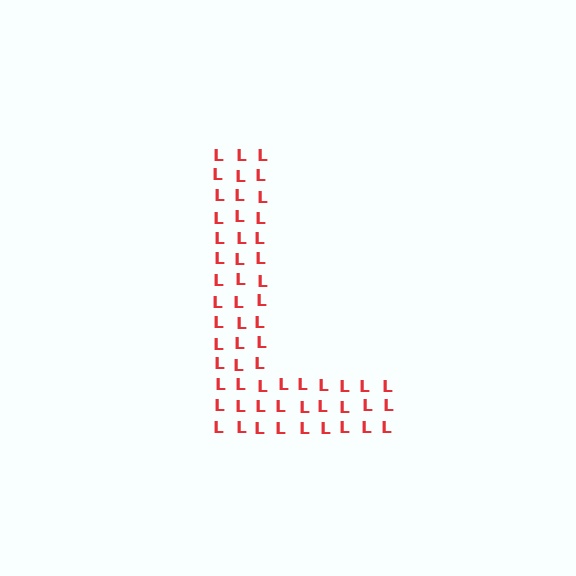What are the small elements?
The small elements are letter L's.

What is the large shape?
The large shape is the letter L.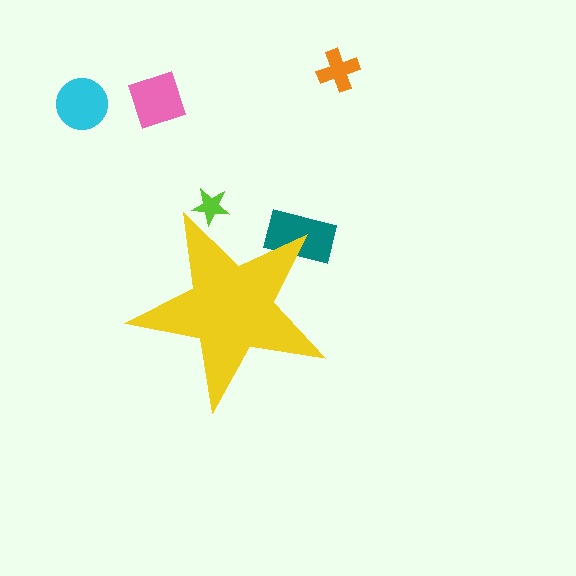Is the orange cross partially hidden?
No, the orange cross is fully visible.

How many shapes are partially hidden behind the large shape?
2 shapes are partially hidden.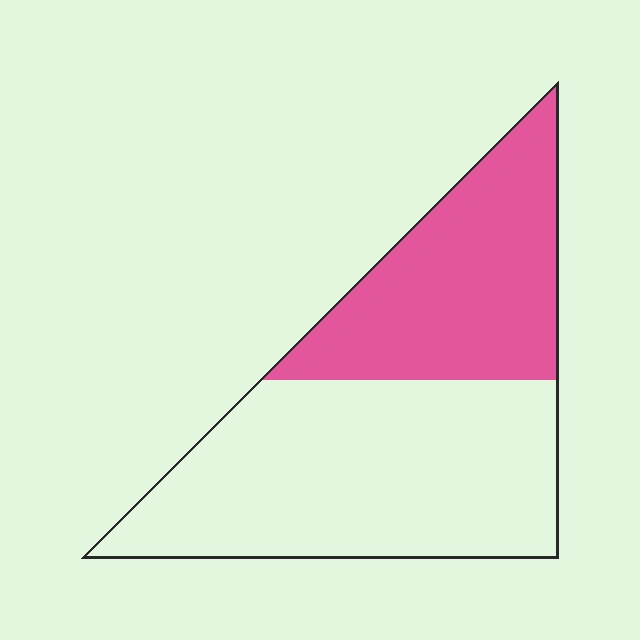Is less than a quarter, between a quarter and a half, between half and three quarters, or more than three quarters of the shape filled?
Between a quarter and a half.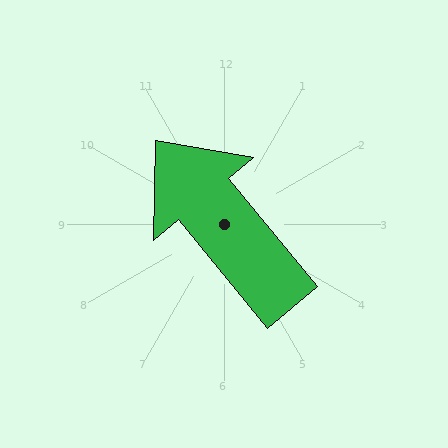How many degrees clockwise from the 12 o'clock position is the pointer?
Approximately 321 degrees.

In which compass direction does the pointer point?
Northwest.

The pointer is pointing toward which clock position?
Roughly 11 o'clock.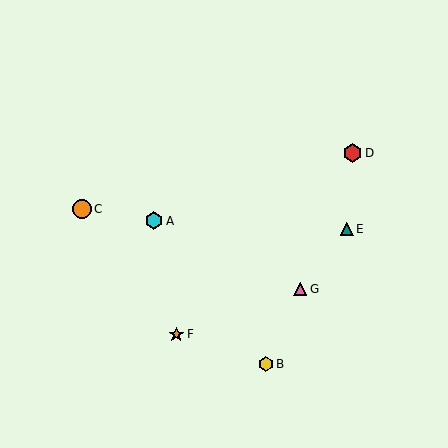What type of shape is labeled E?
Shape E is a teal triangle.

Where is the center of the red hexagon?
The center of the red hexagon is at (353, 153).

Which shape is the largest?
The orange circle (labeled C) is the largest.